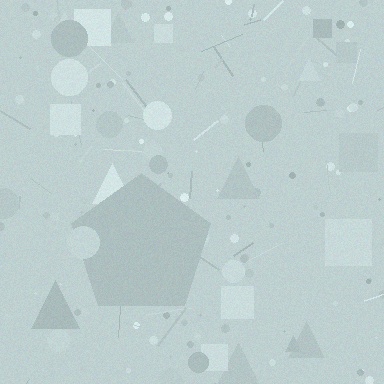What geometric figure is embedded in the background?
A pentagon is embedded in the background.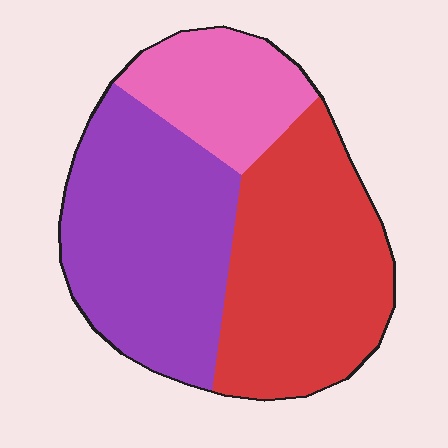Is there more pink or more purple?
Purple.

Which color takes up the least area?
Pink, at roughly 20%.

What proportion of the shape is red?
Red takes up about two fifths (2/5) of the shape.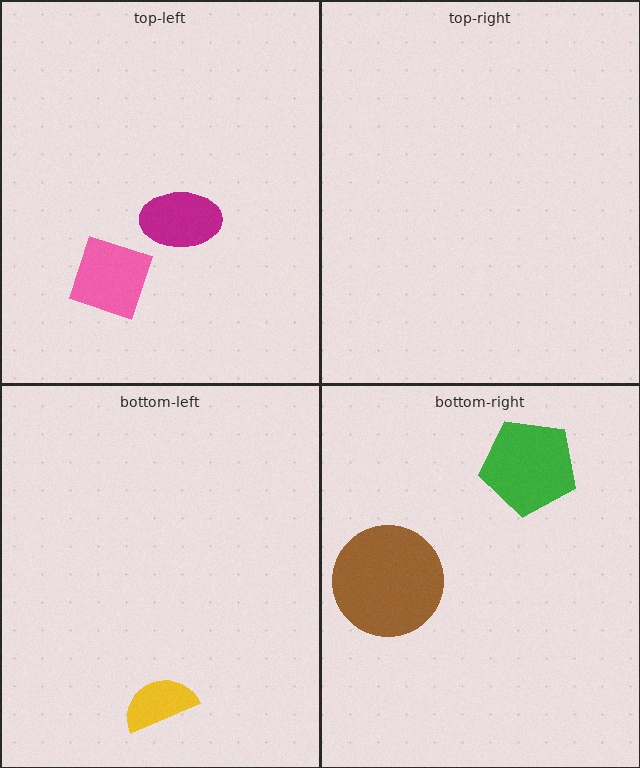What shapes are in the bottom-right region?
The brown circle, the green pentagon.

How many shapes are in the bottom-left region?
1.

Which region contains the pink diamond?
The top-left region.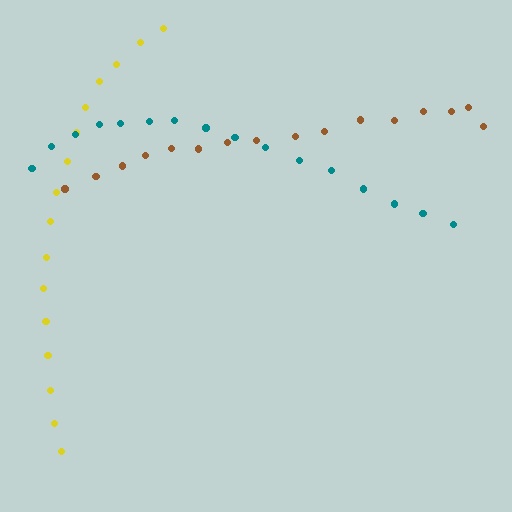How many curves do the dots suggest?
There are 3 distinct paths.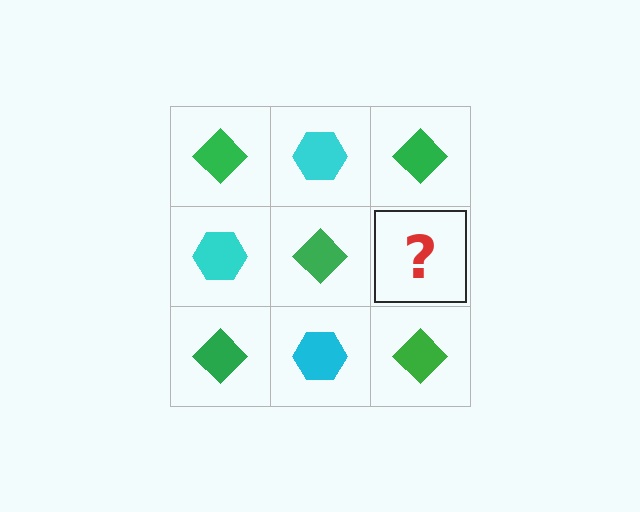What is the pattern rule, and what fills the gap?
The rule is that it alternates green diamond and cyan hexagon in a checkerboard pattern. The gap should be filled with a cyan hexagon.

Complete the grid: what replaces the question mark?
The question mark should be replaced with a cyan hexagon.